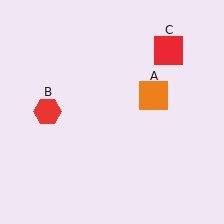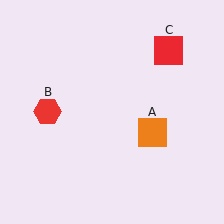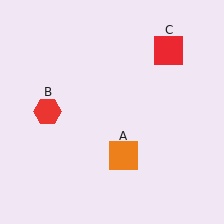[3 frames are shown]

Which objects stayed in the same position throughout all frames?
Red hexagon (object B) and red square (object C) remained stationary.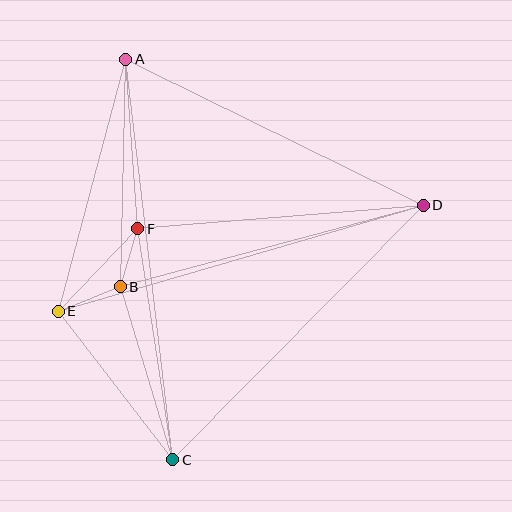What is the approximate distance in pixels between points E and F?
The distance between E and F is approximately 114 pixels.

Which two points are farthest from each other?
Points A and C are farthest from each other.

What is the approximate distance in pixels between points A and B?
The distance between A and B is approximately 228 pixels.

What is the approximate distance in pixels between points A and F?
The distance between A and F is approximately 170 pixels.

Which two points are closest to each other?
Points B and F are closest to each other.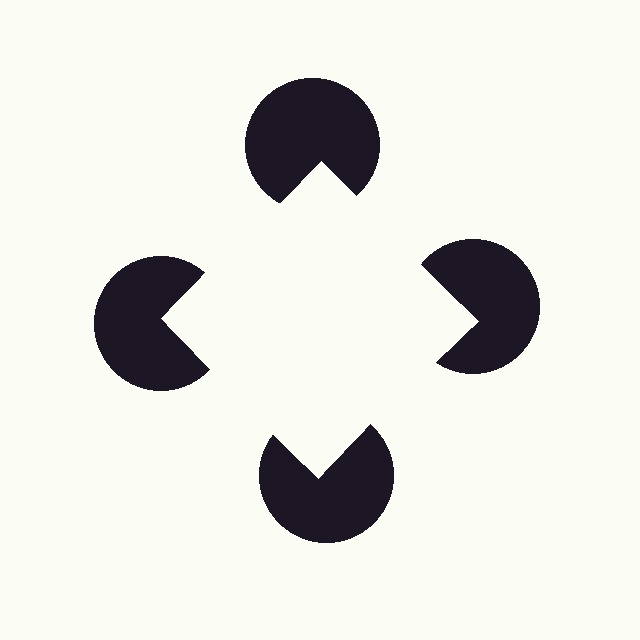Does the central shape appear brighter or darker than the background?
It typically appears slightly brighter than the background, even though no actual brightness change is drawn.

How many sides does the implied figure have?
4 sides.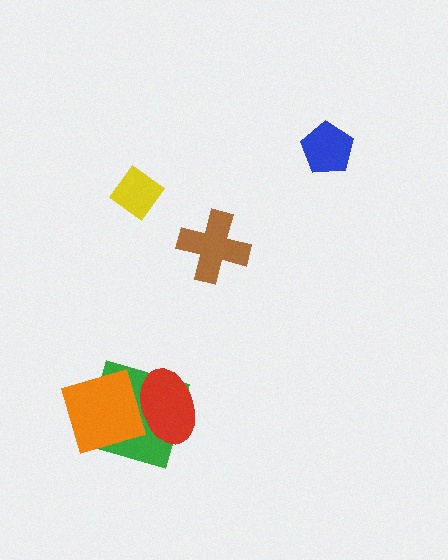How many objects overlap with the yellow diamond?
0 objects overlap with the yellow diamond.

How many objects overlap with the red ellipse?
2 objects overlap with the red ellipse.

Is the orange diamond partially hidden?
Yes, it is partially covered by another shape.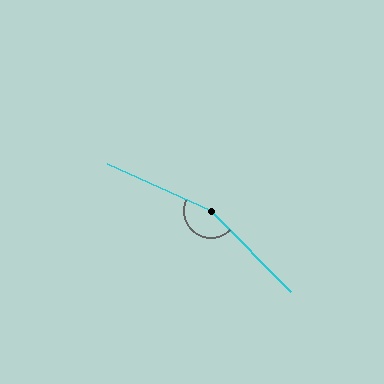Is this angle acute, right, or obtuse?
It is obtuse.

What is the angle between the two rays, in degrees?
Approximately 159 degrees.